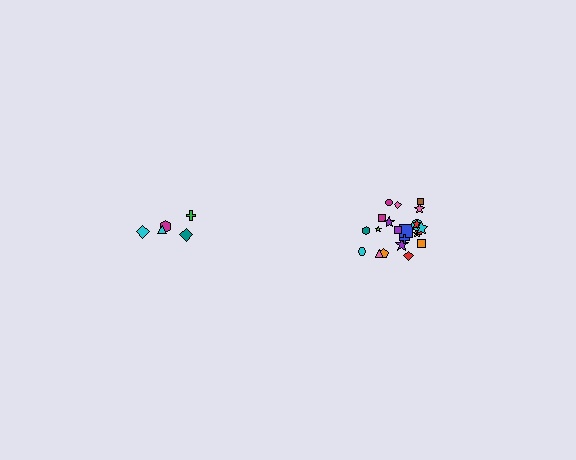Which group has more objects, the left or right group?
The right group.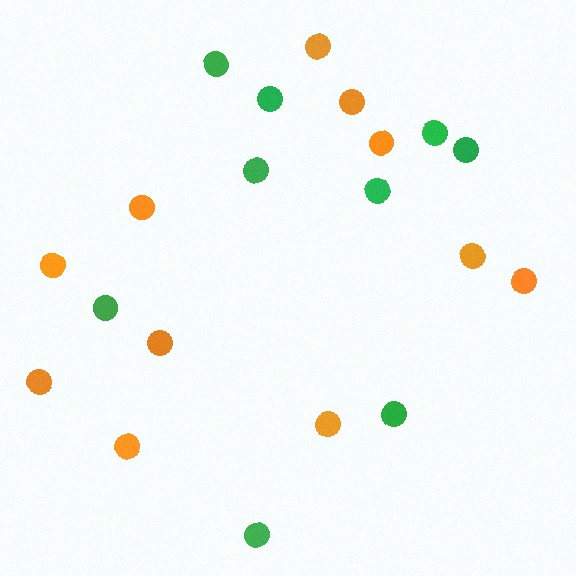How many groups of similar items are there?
There are 2 groups: one group of orange circles (11) and one group of green circles (9).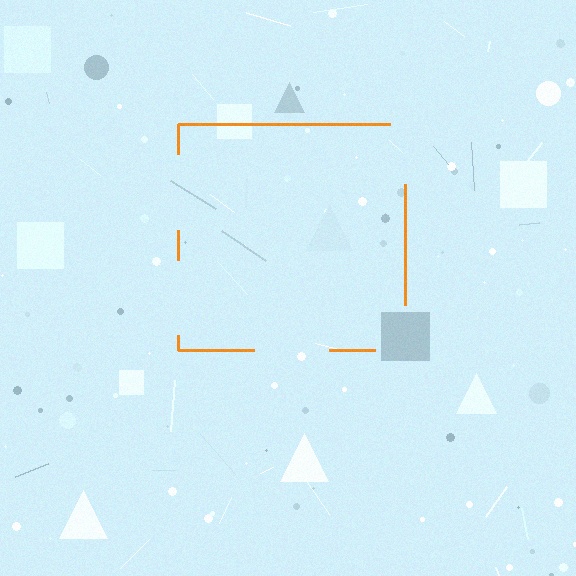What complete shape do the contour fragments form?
The contour fragments form a square.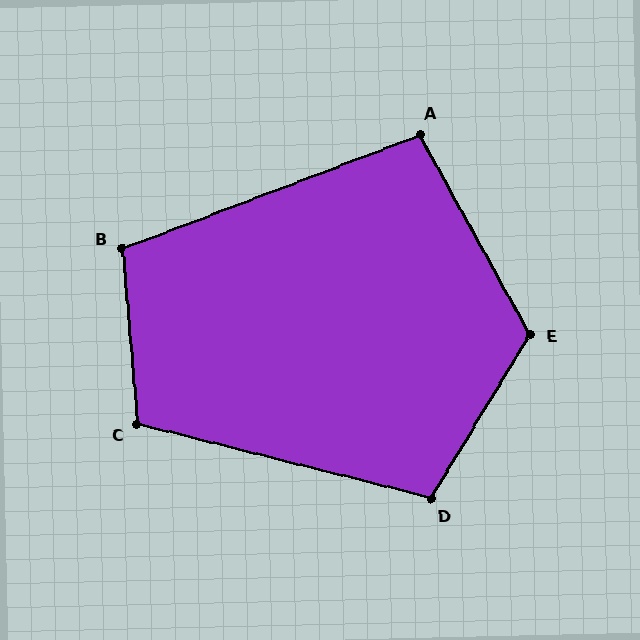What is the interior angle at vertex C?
Approximately 109 degrees (obtuse).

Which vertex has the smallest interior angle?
A, at approximately 98 degrees.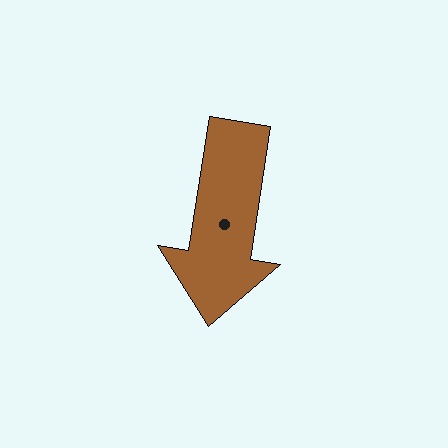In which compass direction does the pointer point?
South.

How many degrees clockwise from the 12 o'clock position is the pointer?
Approximately 189 degrees.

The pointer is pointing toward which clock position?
Roughly 6 o'clock.